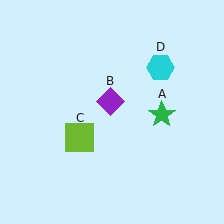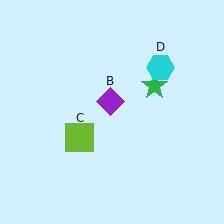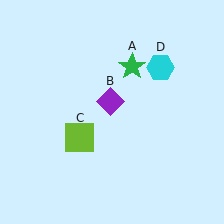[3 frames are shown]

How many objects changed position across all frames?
1 object changed position: green star (object A).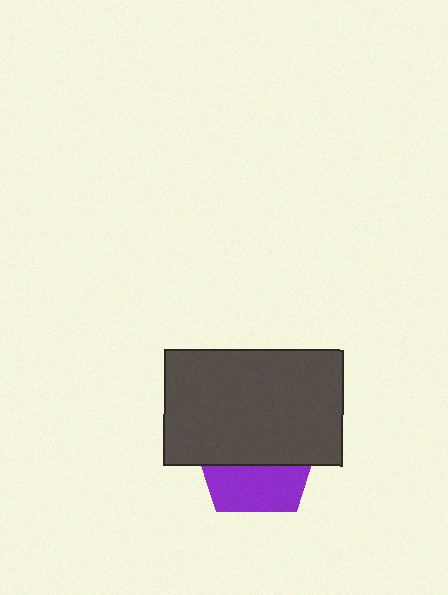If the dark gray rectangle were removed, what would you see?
You would see the complete purple pentagon.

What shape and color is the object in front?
The object in front is a dark gray rectangle.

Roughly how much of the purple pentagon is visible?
A small part of it is visible (roughly 40%).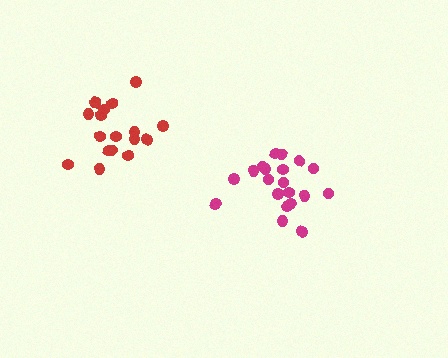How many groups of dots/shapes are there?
There are 2 groups.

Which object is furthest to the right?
The magenta cluster is rightmost.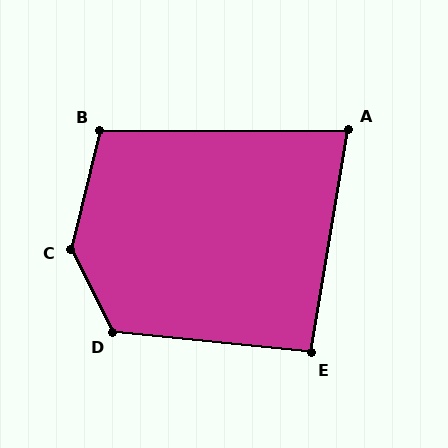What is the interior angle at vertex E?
Approximately 93 degrees (approximately right).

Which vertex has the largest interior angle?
C, at approximately 140 degrees.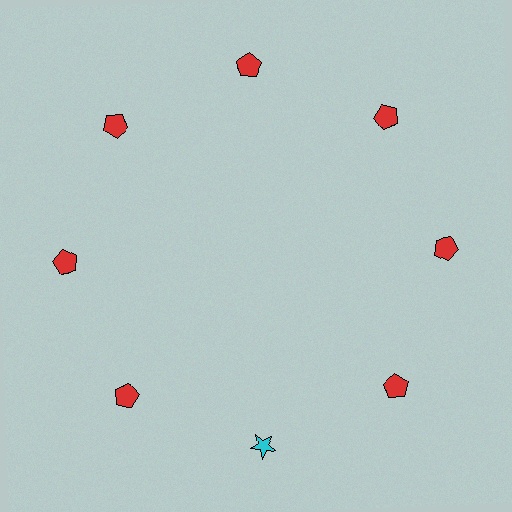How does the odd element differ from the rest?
It differs in both color (cyan instead of red) and shape (star instead of pentagon).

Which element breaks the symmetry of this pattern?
The cyan star at roughly the 6 o'clock position breaks the symmetry. All other shapes are red pentagons.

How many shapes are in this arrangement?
There are 8 shapes arranged in a ring pattern.